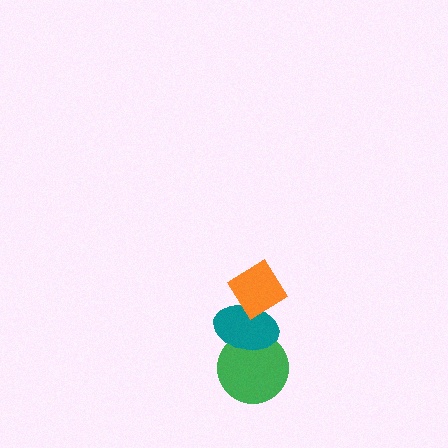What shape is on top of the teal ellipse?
The orange diamond is on top of the teal ellipse.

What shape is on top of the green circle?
The teal ellipse is on top of the green circle.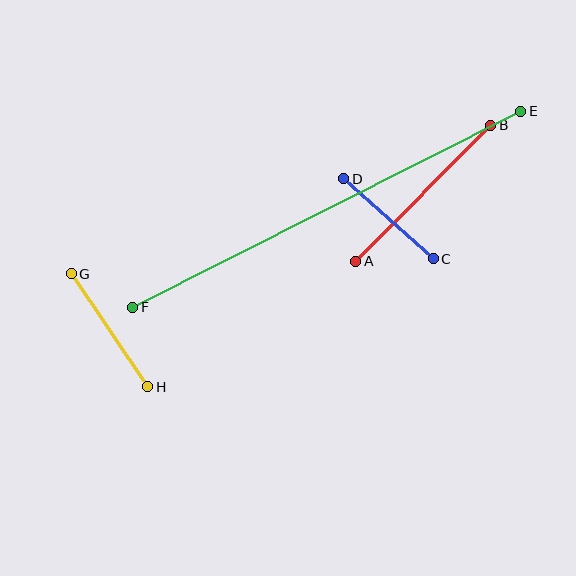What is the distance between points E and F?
The distance is approximately 435 pixels.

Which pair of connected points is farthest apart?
Points E and F are farthest apart.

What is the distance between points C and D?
The distance is approximately 120 pixels.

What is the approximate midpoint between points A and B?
The midpoint is at approximately (423, 193) pixels.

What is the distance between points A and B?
The distance is approximately 192 pixels.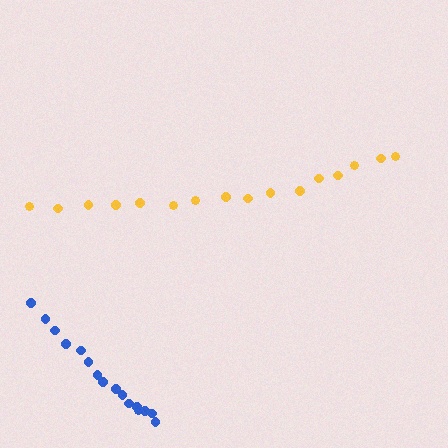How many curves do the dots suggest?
There are 2 distinct paths.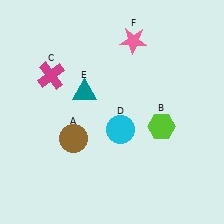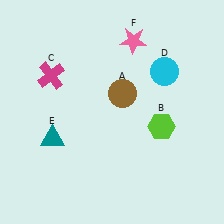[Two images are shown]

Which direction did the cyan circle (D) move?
The cyan circle (D) moved up.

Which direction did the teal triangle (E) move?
The teal triangle (E) moved down.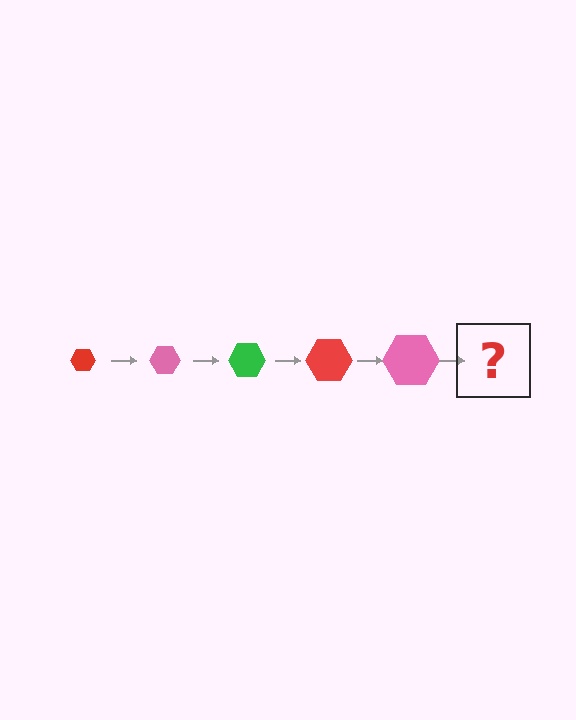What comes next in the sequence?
The next element should be a green hexagon, larger than the previous one.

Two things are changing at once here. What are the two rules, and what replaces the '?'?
The two rules are that the hexagon grows larger each step and the color cycles through red, pink, and green. The '?' should be a green hexagon, larger than the previous one.